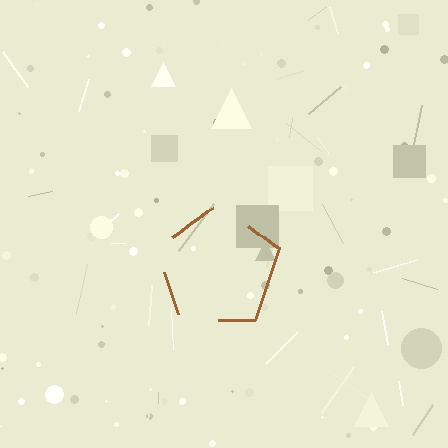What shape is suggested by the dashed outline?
The dashed outline suggests a pentagon.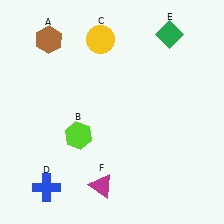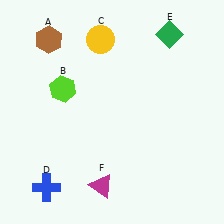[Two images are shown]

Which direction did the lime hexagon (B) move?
The lime hexagon (B) moved up.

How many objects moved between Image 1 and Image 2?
1 object moved between the two images.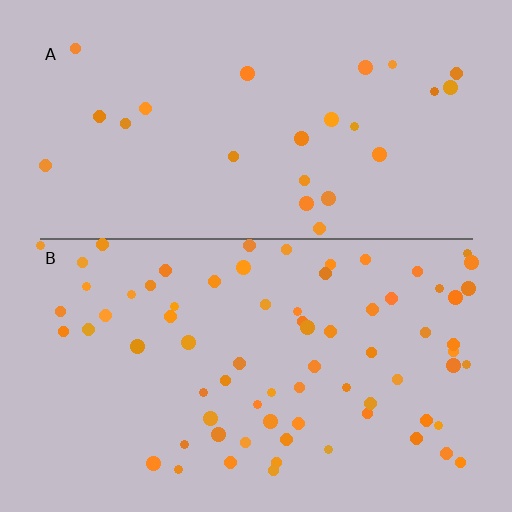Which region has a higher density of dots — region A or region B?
B (the bottom).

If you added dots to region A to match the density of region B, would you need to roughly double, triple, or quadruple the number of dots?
Approximately triple.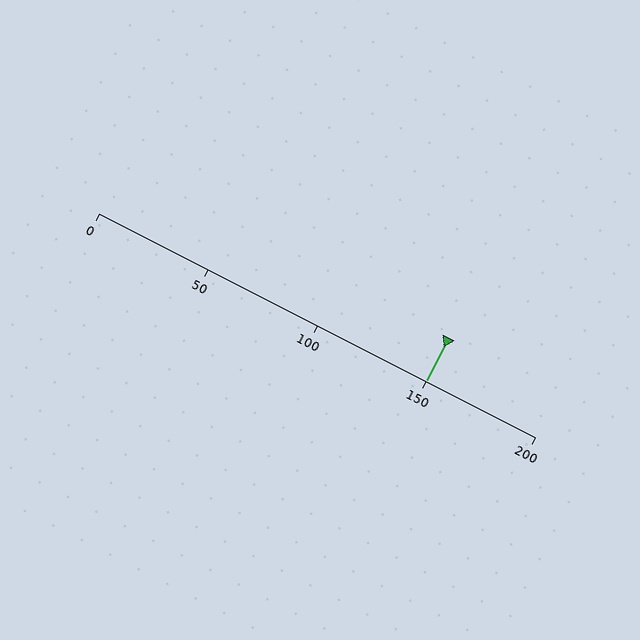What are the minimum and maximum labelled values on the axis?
The axis runs from 0 to 200.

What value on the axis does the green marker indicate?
The marker indicates approximately 150.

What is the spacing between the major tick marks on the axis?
The major ticks are spaced 50 apart.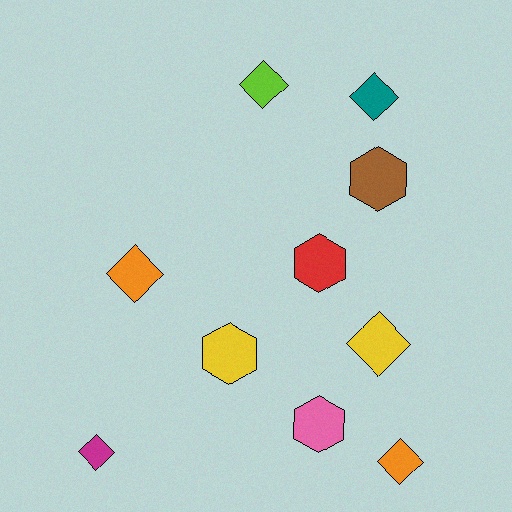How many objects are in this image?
There are 10 objects.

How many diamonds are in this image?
There are 6 diamonds.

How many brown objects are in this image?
There is 1 brown object.